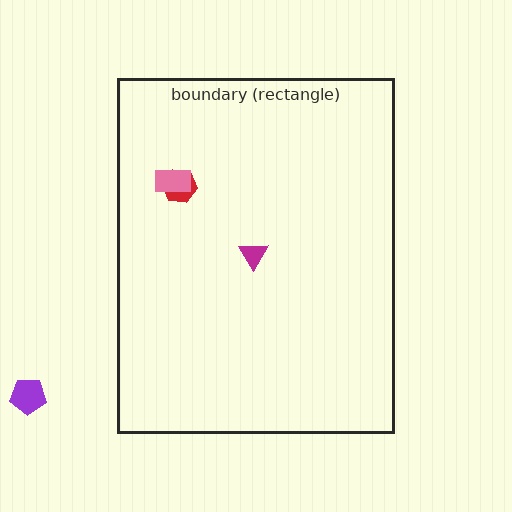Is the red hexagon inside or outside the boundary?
Inside.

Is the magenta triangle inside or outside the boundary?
Inside.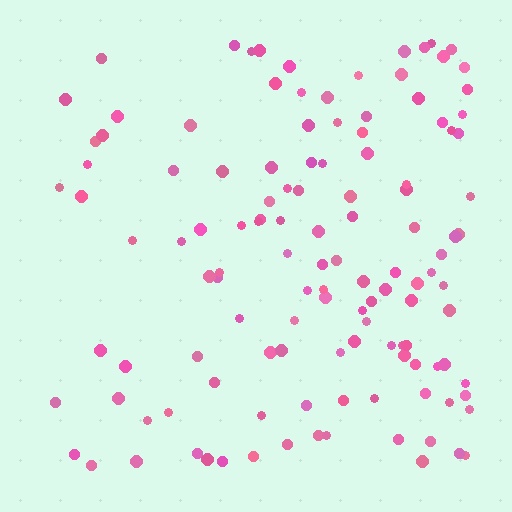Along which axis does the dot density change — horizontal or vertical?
Horizontal.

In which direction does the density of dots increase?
From left to right, with the right side densest.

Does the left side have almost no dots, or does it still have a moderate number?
Still a moderate number, just noticeably fewer than the right.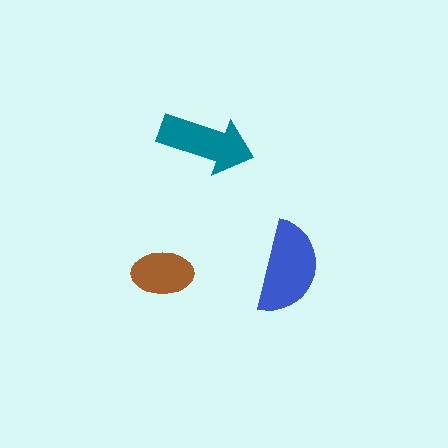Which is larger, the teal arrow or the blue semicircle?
The blue semicircle.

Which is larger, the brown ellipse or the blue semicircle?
The blue semicircle.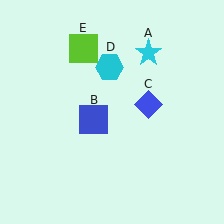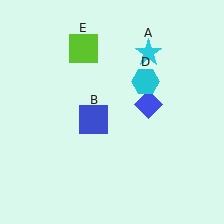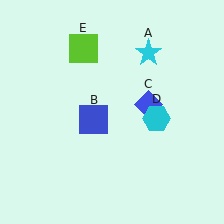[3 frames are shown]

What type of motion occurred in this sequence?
The cyan hexagon (object D) rotated clockwise around the center of the scene.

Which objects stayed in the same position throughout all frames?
Cyan star (object A) and blue square (object B) and blue diamond (object C) and lime square (object E) remained stationary.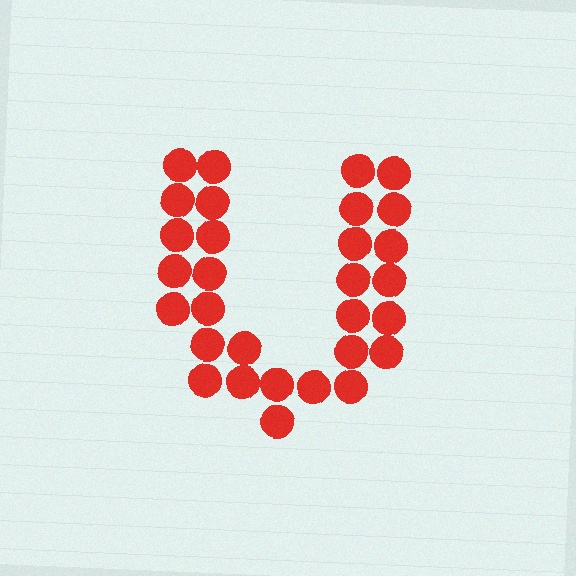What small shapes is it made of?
It is made of small circles.